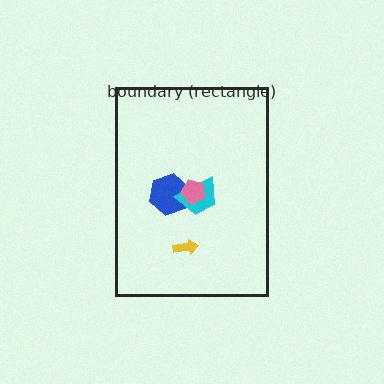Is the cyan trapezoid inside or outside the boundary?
Inside.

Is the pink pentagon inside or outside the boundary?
Inside.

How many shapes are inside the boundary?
4 inside, 0 outside.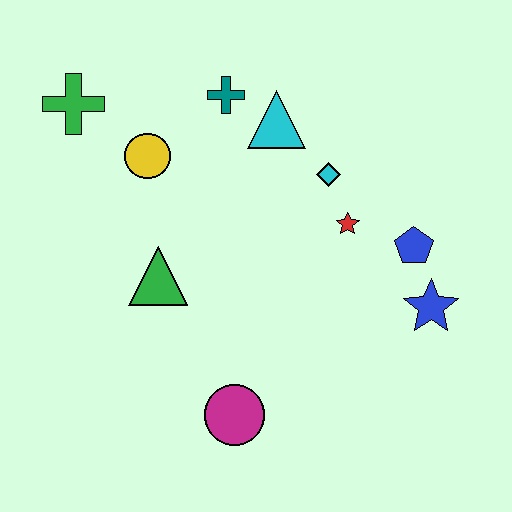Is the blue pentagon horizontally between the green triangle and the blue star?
Yes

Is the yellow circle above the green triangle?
Yes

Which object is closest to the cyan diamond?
The red star is closest to the cyan diamond.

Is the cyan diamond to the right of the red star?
No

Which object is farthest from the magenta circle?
The green cross is farthest from the magenta circle.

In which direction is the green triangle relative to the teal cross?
The green triangle is below the teal cross.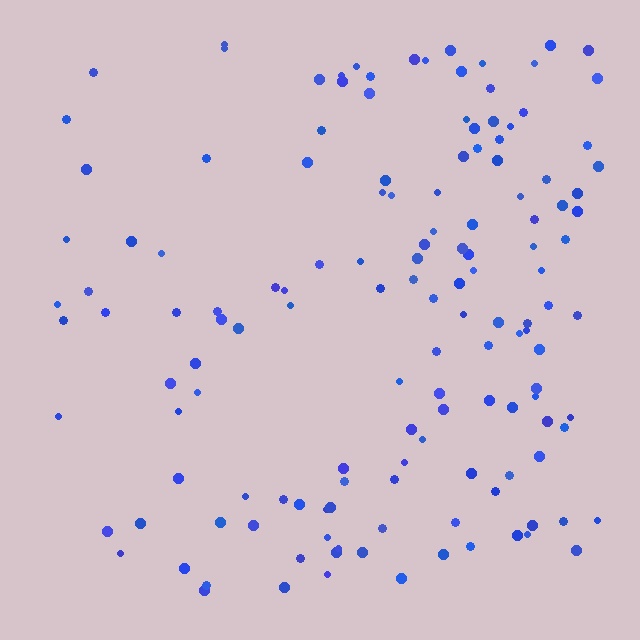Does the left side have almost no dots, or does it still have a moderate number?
Still a moderate number, just noticeably fewer than the right.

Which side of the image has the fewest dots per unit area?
The left.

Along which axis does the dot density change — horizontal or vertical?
Horizontal.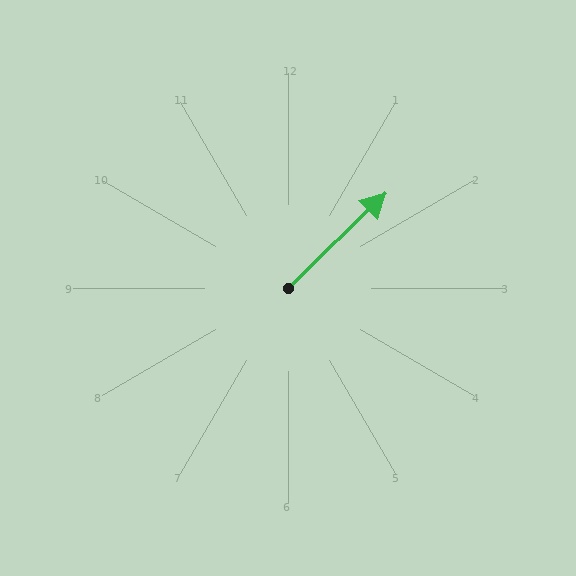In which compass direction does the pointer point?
Northeast.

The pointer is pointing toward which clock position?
Roughly 2 o'clock.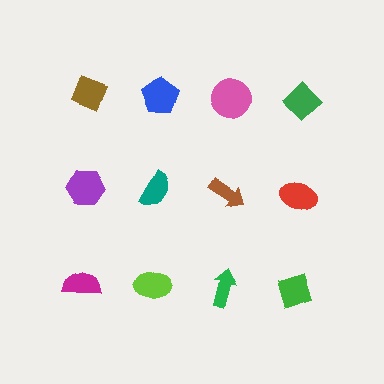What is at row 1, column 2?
A blue pentagon.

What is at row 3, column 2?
A lime ellipse.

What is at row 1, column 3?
A pink circle.